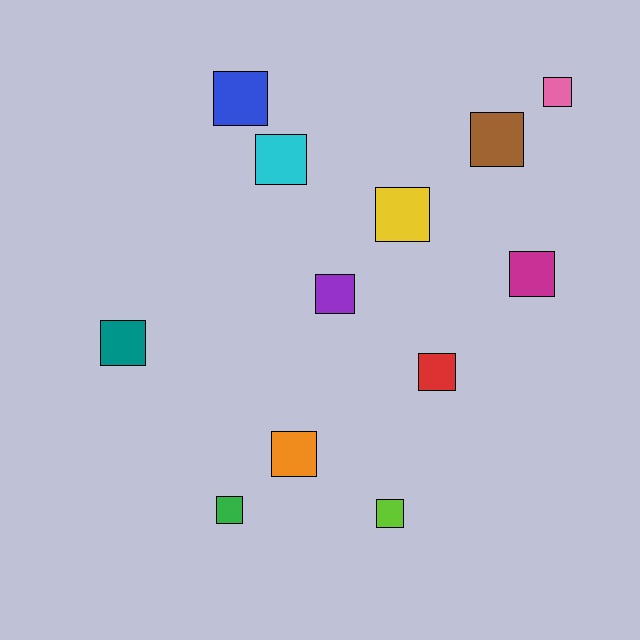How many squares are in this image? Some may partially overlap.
There are 12 squares.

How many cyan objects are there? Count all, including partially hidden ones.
There is 1 cyan object.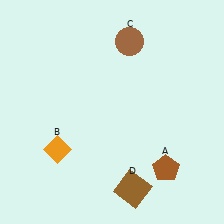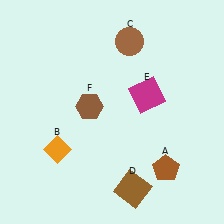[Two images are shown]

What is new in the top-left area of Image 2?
A brown hexagon (F) was added in the top-left area of Image 2.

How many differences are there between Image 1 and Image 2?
There are 2 differences between the two images.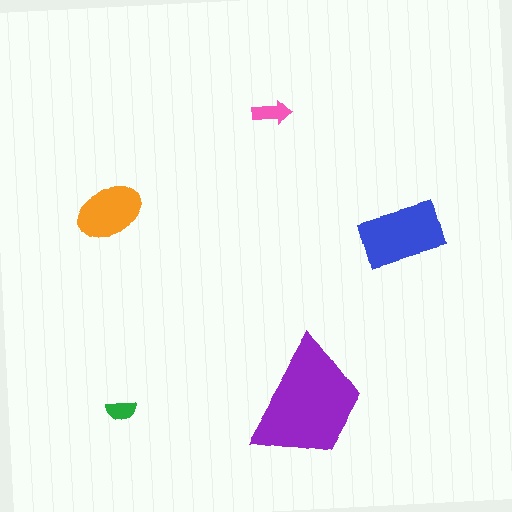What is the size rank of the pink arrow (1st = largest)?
4th.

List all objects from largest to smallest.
The purple trapezoid, the blue rectangle, the orange ellipse, the pink arrow, the green semicircle.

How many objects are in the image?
There are 5 objects in the image.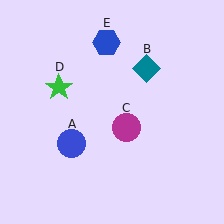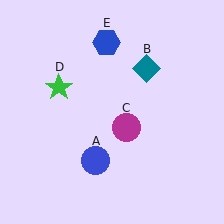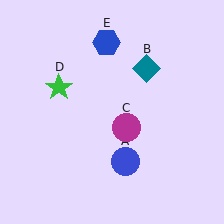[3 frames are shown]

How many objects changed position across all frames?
1 object changed position: blue circle (object A).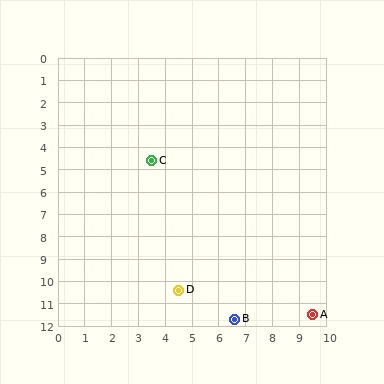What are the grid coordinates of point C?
Point C is at approximately (3.5, 4.6).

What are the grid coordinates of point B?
Point B is at approximately (6.6, 11.7).